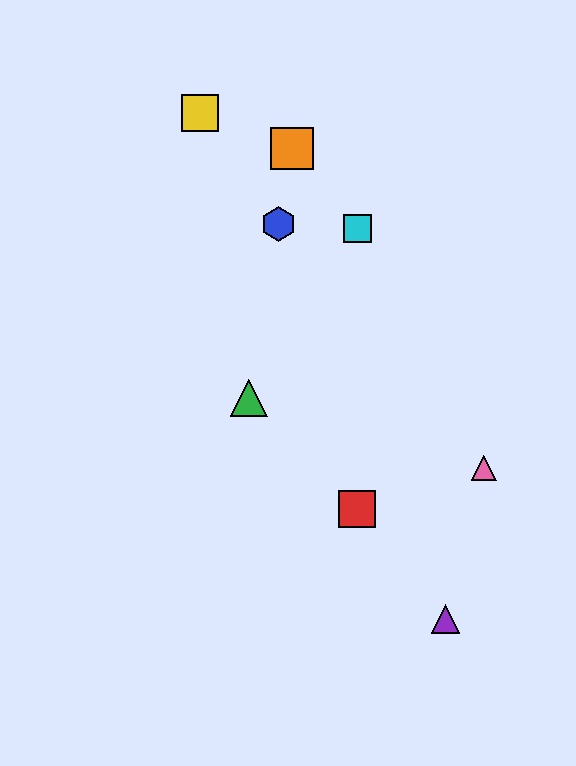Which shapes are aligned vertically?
The red square, the cyan square are aligned vertically.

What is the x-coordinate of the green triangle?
The green triangle is at x≈249.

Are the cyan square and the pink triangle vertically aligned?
No, the cyan square is at x≈357 and the pink triangle is at x≈484.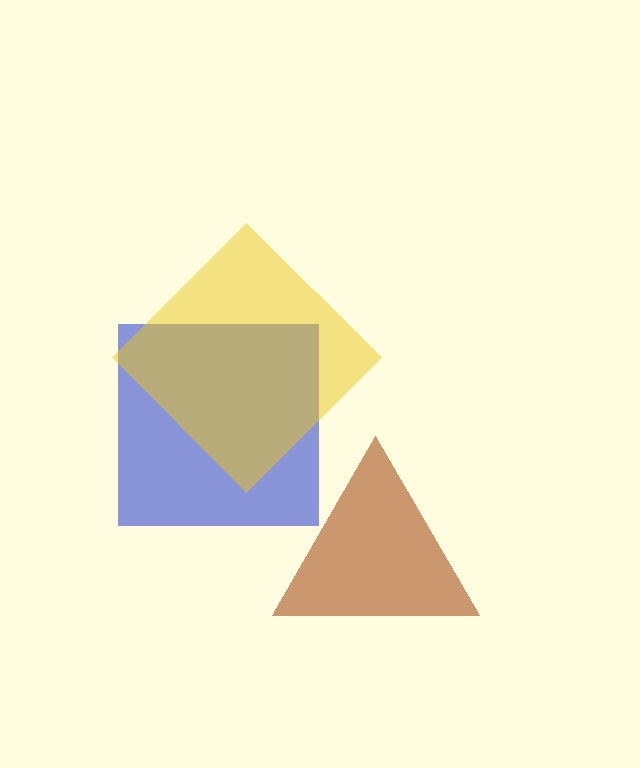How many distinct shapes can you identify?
There are 3 distinct shapes: a brown triangle, a blue square, a yellow diamond.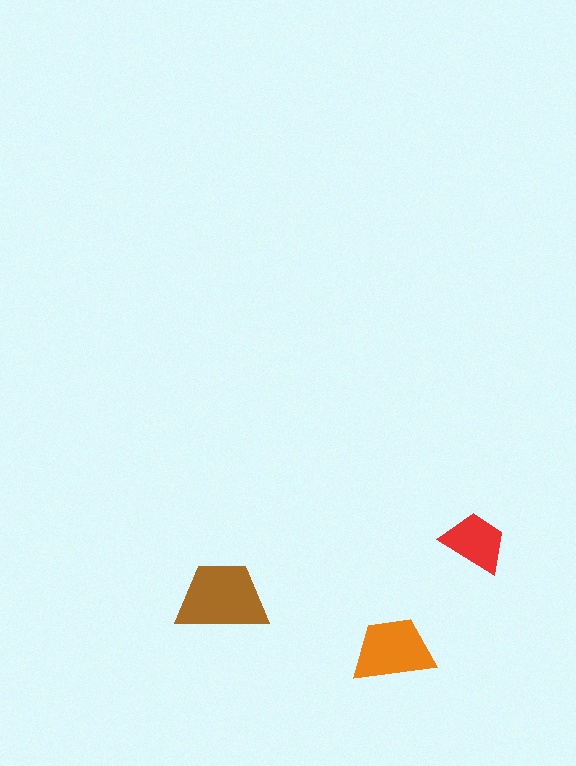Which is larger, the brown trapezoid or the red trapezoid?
The brown one.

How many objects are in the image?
There are 3 objects in the image.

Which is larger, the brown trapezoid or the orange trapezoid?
The brown one.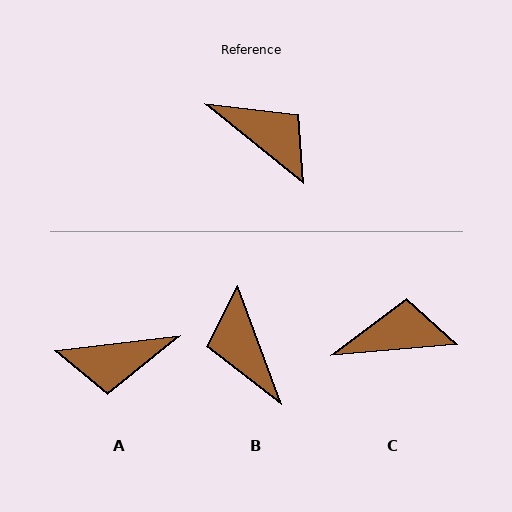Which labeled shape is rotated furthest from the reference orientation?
B, about 149 degrees away.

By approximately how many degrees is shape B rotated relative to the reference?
Approximately 149 degrees counter-clockwise.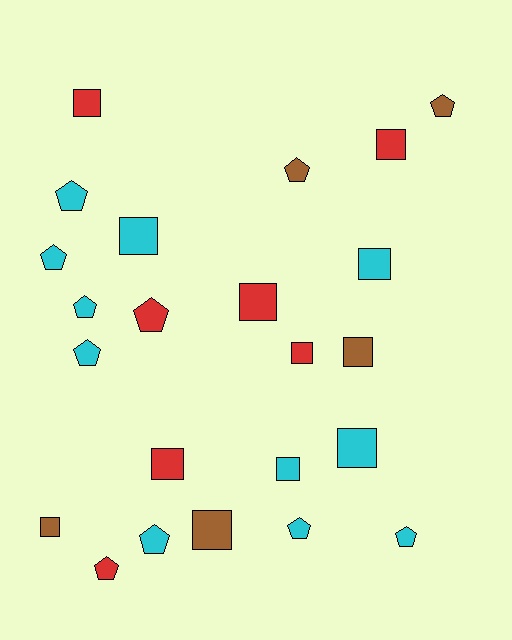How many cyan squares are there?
There are 4 cyan squares.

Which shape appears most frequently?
Square, with 12 objects.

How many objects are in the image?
There are 23 objects.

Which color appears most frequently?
Cyan, with 11 objects.